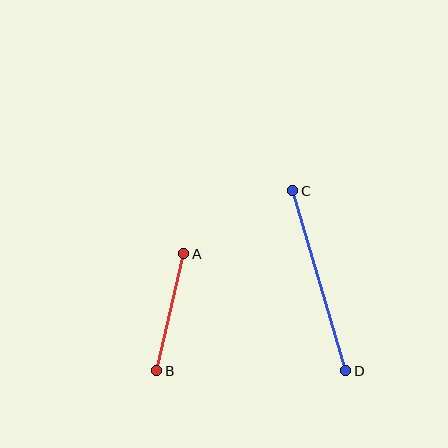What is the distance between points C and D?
The distance is approximately 188 pixels.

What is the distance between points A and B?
The distance is approximately 120 pixels.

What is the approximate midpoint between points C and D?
The midpoint is at approximately (319, 281) pixels.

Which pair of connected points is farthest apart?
Points C and D are farthest apart.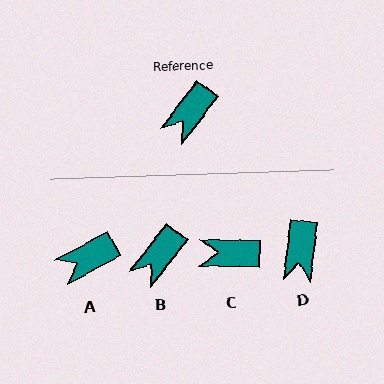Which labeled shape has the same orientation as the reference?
B.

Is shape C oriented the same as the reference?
No, it is off by about 53 degrees.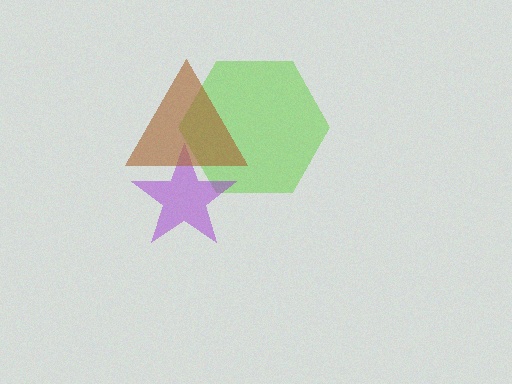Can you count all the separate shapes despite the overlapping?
Yes, there are 3 separate shapes.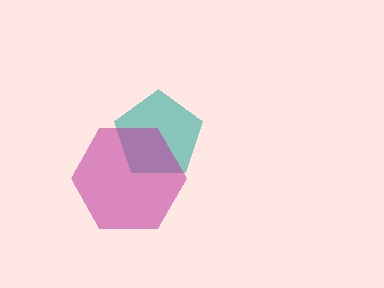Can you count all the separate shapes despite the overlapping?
Yes, there are 2 separate shapes.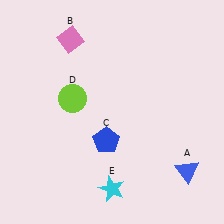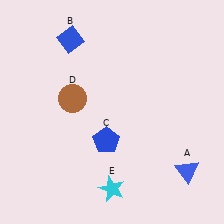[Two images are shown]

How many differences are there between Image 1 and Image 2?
There are 2 differences between the two images.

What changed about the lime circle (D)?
In Image 1, D is lime. In Image 2, it changed to brown.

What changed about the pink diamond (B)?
In Image 1, B is pink. In Image 2, it changed to blue.